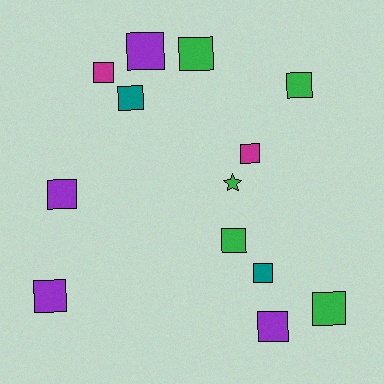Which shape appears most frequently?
Square, with 12 objects.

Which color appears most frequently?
Green, with 5 objects.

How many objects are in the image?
There are 13 objects.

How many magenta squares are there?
There are 2 magenta squares.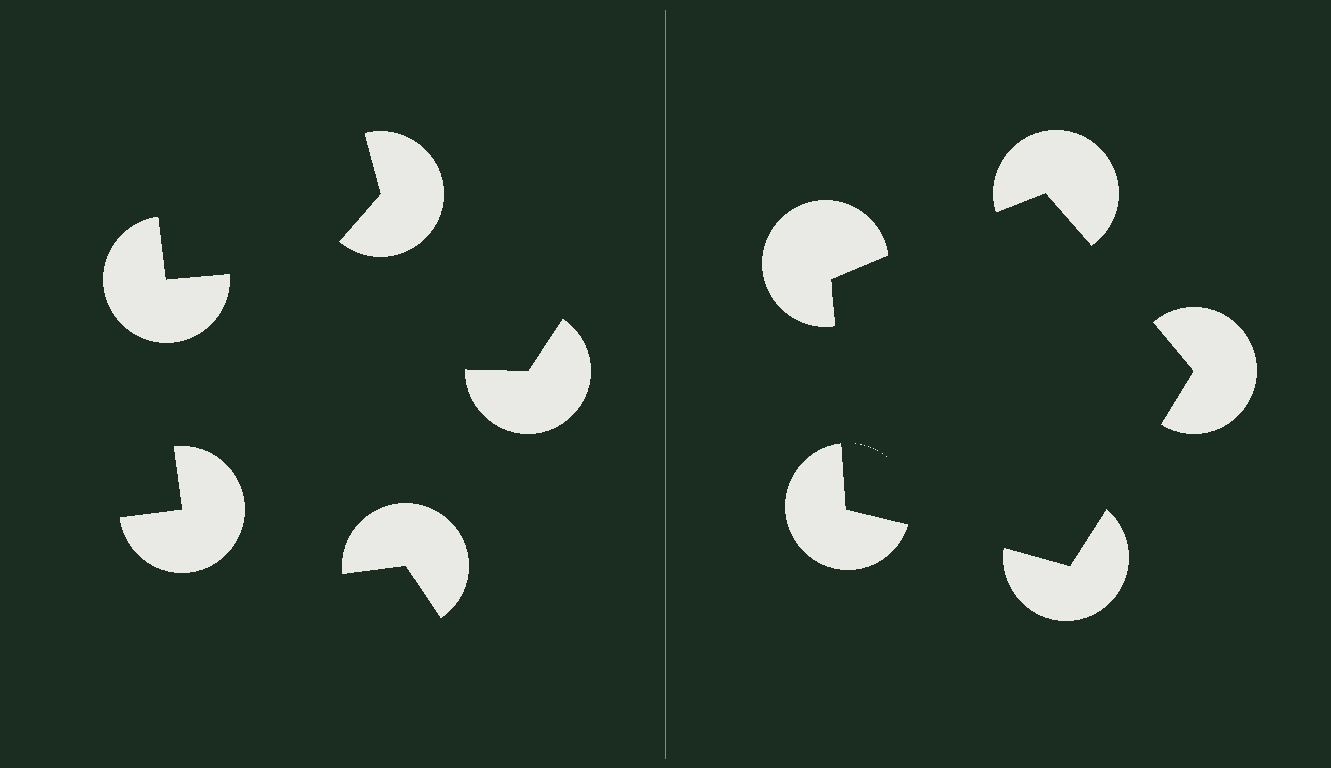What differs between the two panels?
The pac-man discs are positioned identically on both sides; only the wedge orientations differ. On the right they align to a pentagon; on the left they are misaligned.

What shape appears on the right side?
An illusory pentagon.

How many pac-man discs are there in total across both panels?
10 — 5 on each side.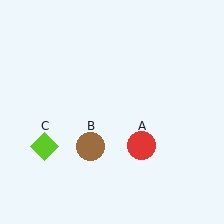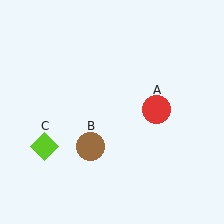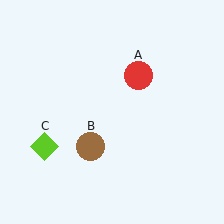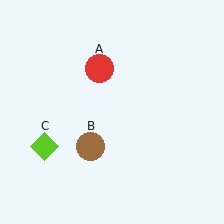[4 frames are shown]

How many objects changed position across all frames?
1 object changed position: red circle (object A).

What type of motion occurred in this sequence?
The red circle (object A) rotated counterclockwise around the center of the scene.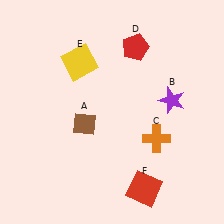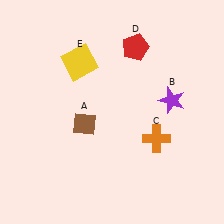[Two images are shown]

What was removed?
The red square (F) was removed in Image 2.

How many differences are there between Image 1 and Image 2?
There is 1 difference between the two images.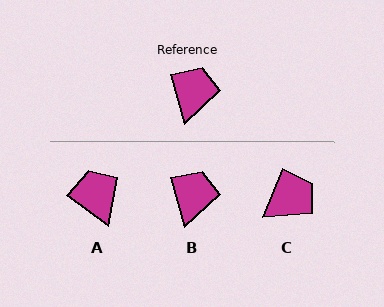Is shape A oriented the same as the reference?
No, it is off by about 38 degrees.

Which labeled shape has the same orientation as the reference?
B.